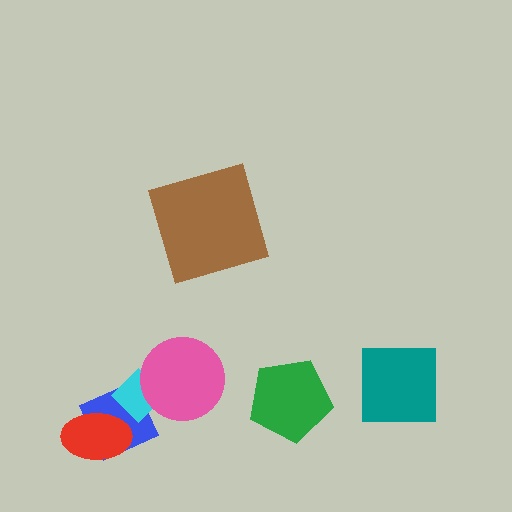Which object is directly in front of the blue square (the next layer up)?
The cyan diamond is directly in front of the blue square.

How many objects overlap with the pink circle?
1 object overlaps with the pink circle.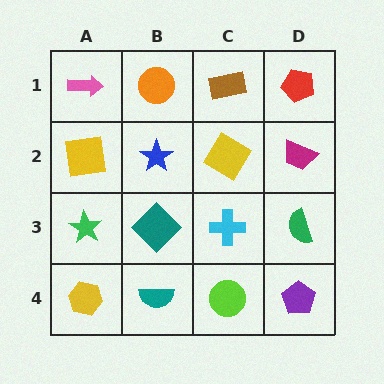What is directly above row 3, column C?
A yellow diamond.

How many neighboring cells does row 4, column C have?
3.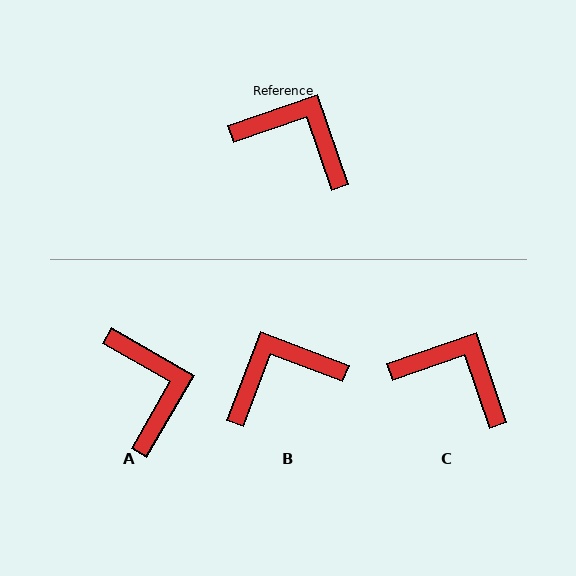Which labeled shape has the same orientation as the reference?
C.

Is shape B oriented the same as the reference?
No, it is off by about 50 degrees.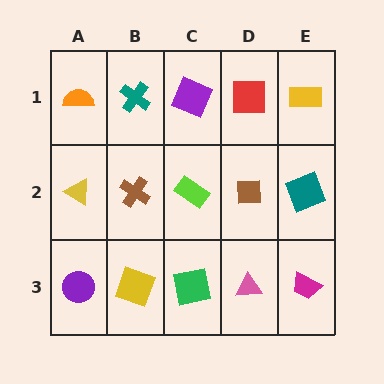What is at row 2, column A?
A yellow triangle.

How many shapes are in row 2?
5 shapes.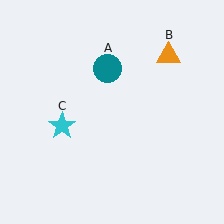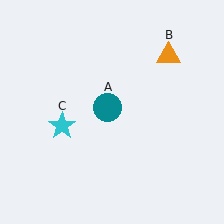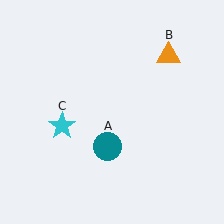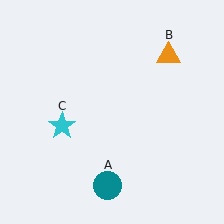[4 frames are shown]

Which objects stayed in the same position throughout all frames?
Orange triangle (object B) and cyan star (object C) remained stationary.